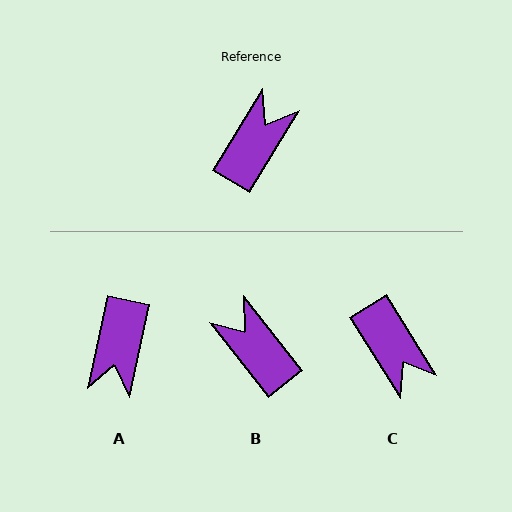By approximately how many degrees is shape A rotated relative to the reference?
Approximately 161 degrees clockwise.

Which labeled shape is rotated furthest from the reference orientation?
A, about 161 degrees away.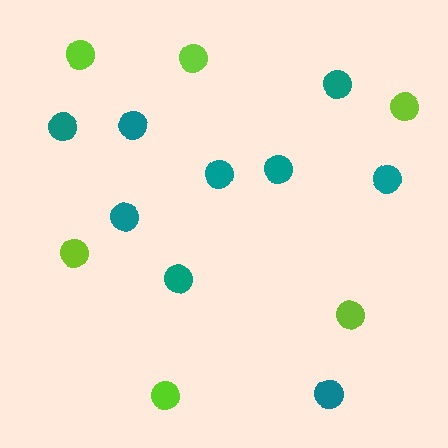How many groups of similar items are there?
There are 2 groups: one group of teal circles (9) and one group of lime circles (6).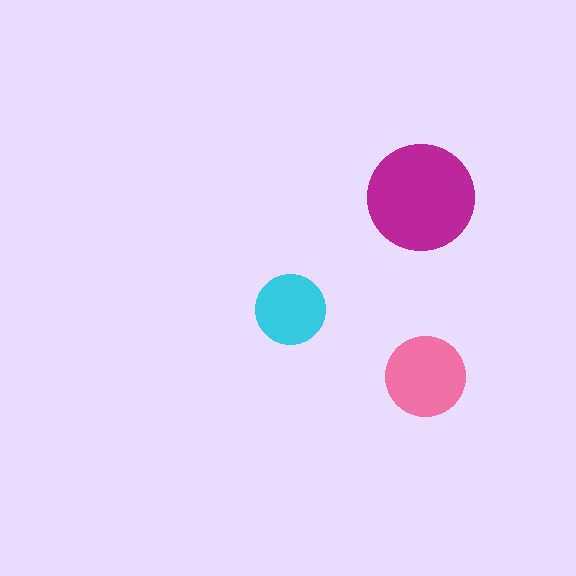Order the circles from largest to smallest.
the magenta one, the pink one, the cyan one.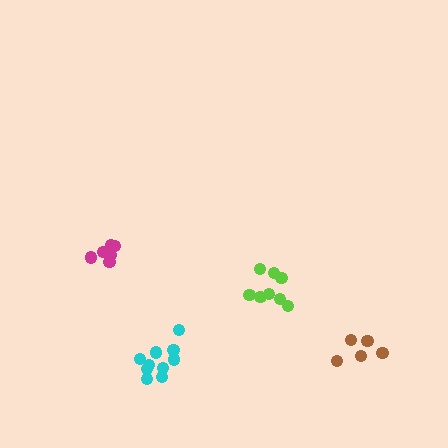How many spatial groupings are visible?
There are 4 spatial groupings.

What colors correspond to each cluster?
The clusters are colored: brown, cyan, lime, magenta.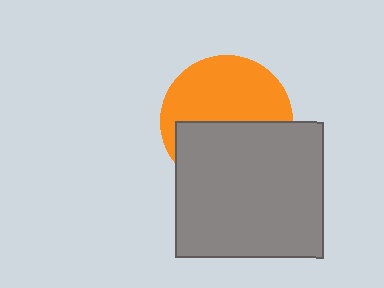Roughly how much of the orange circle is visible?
About half of it is visible (roughly 53%).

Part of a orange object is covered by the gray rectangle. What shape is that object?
It is a circle.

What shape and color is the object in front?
The object in front is a gray rectangle.